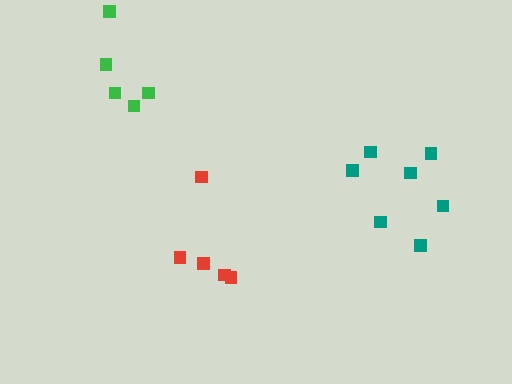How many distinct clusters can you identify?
There are 3 distinct clusters.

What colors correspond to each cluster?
The clusters are colored: red, teal, green.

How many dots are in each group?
Group 1: 5 dots, Group 2: 7 dots, Group 3: 5 dots (17 total).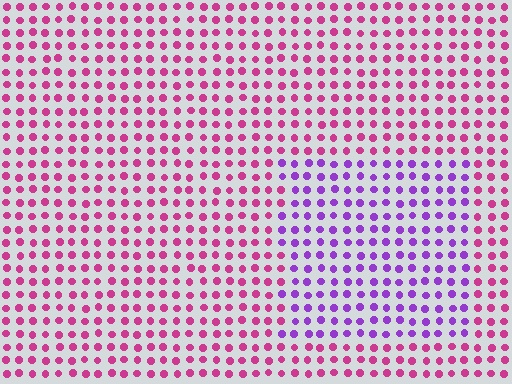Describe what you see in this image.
The image is filled with small magenta elements in a uniform arrangement. A rectangle-shaped region is visible where the elements are tinted to a slightly different hue, forming a subtle color boundary.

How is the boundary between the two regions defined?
The boundary is defined purely by a slight shift in hue (about 46 degrees). Spacing, size, and orientation are identical on both sides.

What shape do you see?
I see a rectangle.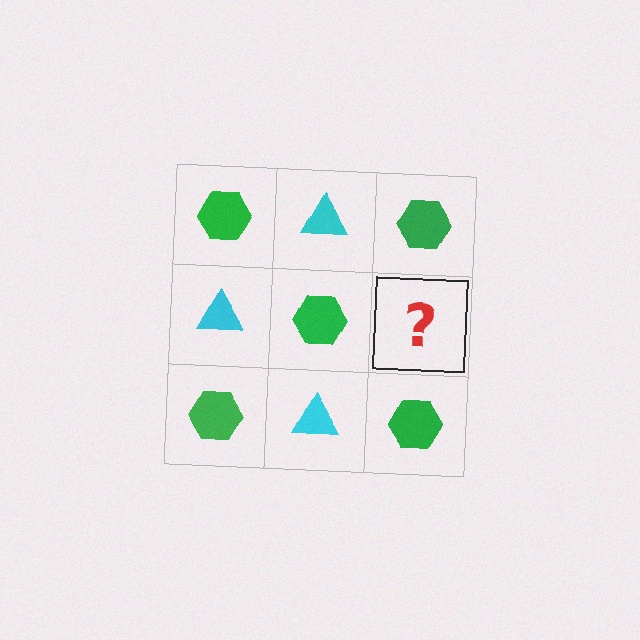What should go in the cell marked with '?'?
The missing cell should contain a cyan triangle.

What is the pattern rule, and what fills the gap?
The rule is that it alternates green hexagon and cyan triangle in a checkerboard pattern. The gap should be filled with a cyan triangle.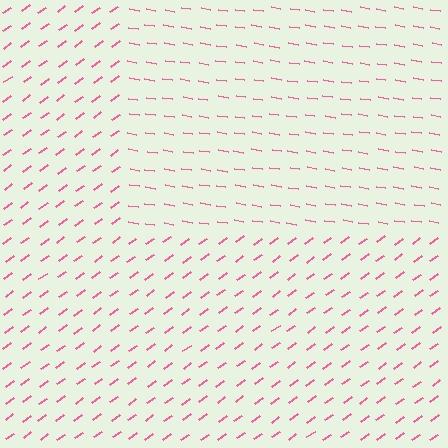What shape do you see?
I see a rectangle.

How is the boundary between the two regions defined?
The boundary is defined purely by a change in line orientation (approximately 45 degrees difference). All lines are the same color and thickness.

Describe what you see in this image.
The image is filled with small pink line segments. A rectangle region in the image has lines oriented differently from the surrounding lines, creating a visible texture boundary.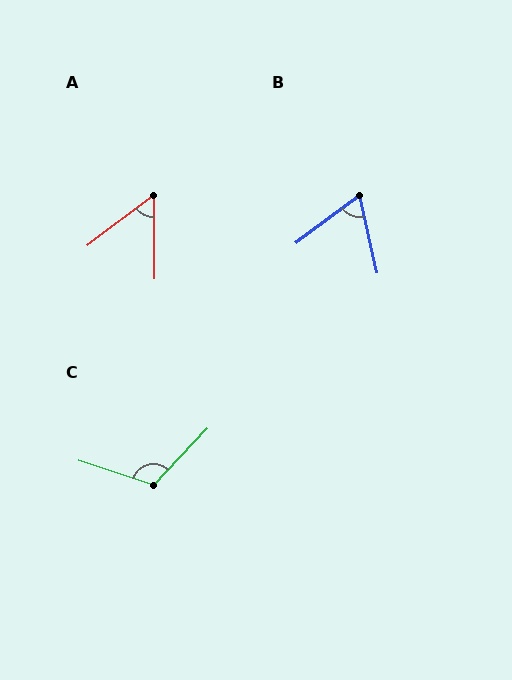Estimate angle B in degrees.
Approximately 67 degrees.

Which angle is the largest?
C, at approximately 116 degrees.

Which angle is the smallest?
A, at approximately 53 degrees.